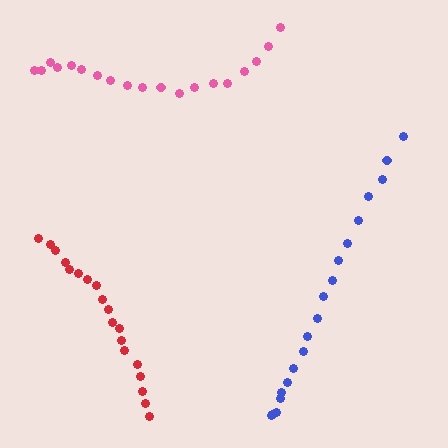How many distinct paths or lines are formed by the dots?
There are 3 distinct paths.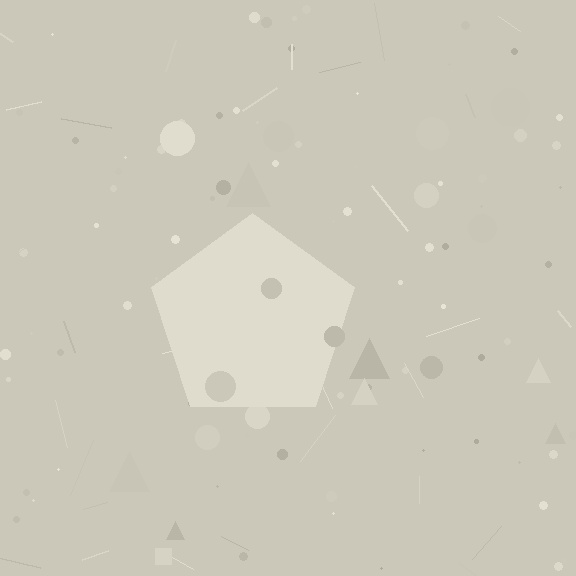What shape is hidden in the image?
A pentagon is hidden in the image.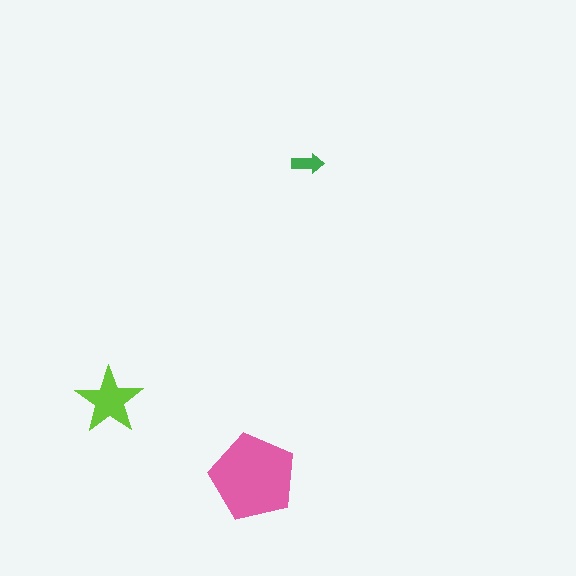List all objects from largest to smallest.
The pink pentagon, the lime star, the green arrow.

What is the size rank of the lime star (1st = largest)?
2nd.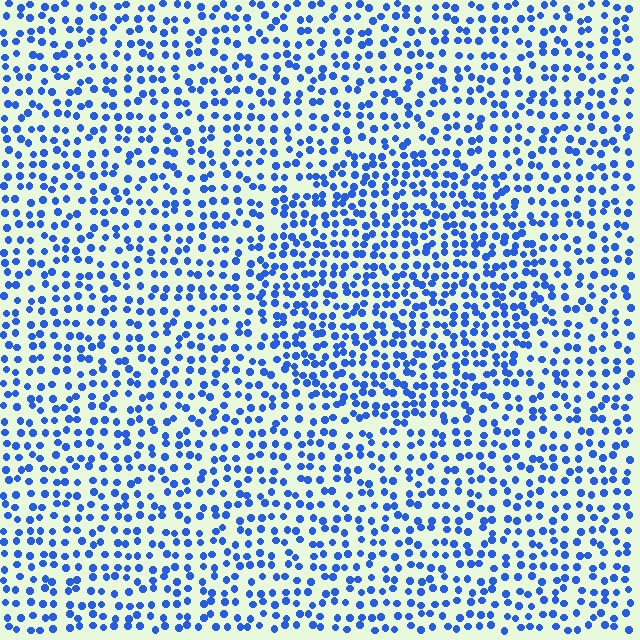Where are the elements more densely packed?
The elements are more densely packed inside the circle boundary.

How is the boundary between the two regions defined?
The boundary is defined by a change in element density (approximately 1.5x ratio). All elements are the same color, size, and shape.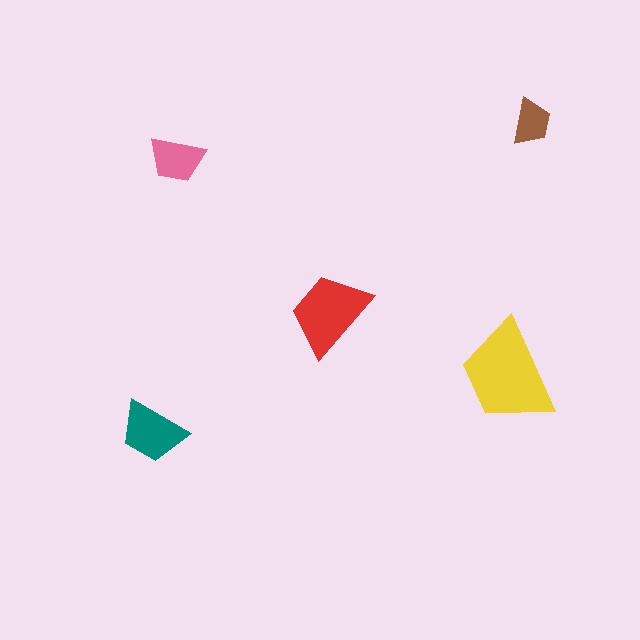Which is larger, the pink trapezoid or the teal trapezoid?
The teal one.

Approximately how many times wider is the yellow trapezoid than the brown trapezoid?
About 2 times wider.